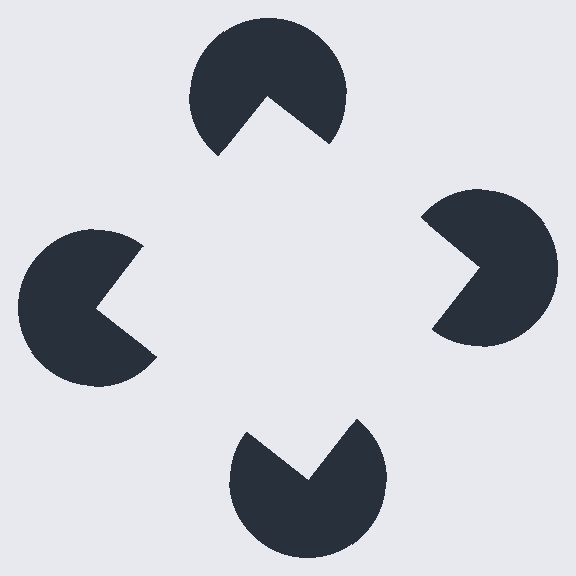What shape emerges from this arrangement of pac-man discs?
An illusory square — its edges are inferred from the aligned wedge cuts in the pac-man discs, not physically drawn.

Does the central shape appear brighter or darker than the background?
It typically appears slightly brighter than the background, even though no actual brightness change is drawn.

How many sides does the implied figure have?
4 sides.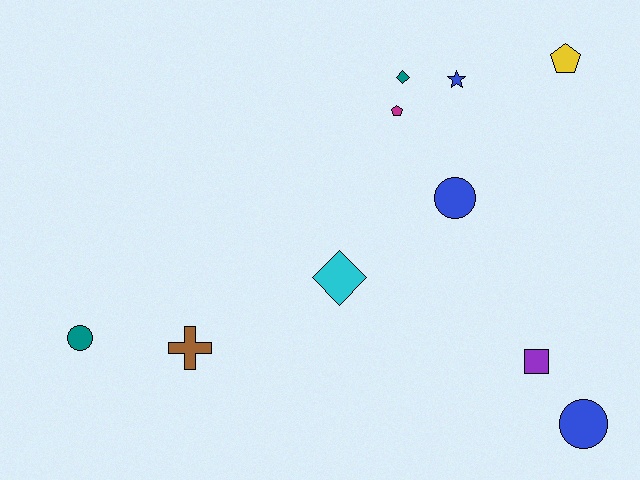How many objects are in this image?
There are 10 objects.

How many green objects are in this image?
There are no green objects.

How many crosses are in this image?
There is 1 cross.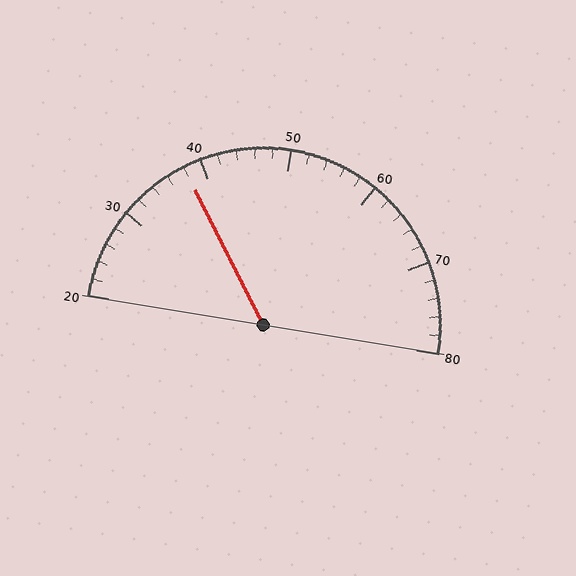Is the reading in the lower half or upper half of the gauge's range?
The reading is in the lower half of the range (20 to 80).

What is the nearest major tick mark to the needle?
The nearest major tick mark is 40.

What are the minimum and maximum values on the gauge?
The gauge ranges from 20 to 80.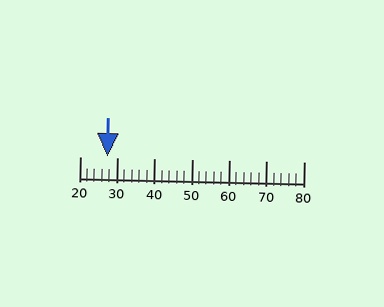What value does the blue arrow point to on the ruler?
The blue arrow points to approximately 27.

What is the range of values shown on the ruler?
The ruler shows values from 20 to 80.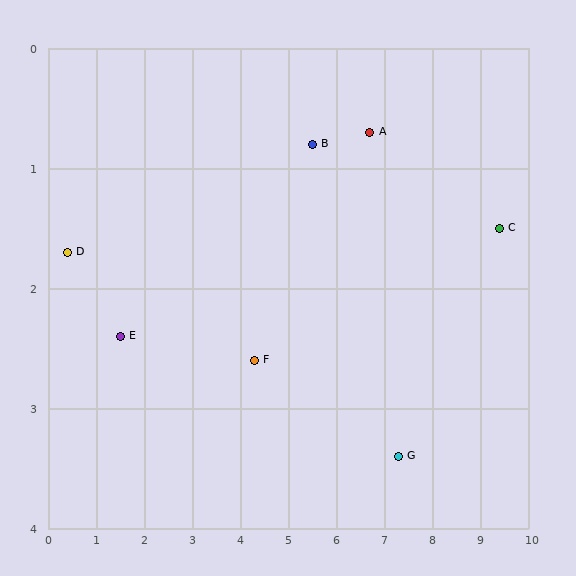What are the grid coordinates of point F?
Point F is at approximately (4.3, 2.6).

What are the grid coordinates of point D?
Point D is at approximately (0.4, 1.7).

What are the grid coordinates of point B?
Point B is at approximately (5.5, 0.8).